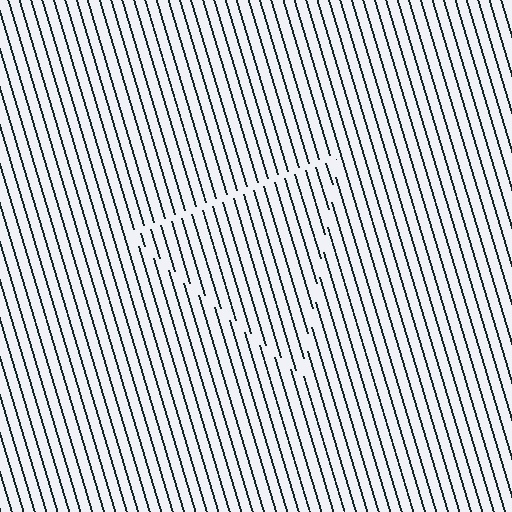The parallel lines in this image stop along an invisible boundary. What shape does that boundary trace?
An illusory triangle. The interior of the shape contains the same grating, shifted by half a period — the contour is defined by the phase discontinuity where line-ends from the inner and outer gratings abut.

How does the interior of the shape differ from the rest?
The interior of the shape contains the same grating, shifted by half a period — the contour is defined by the phase discontinuity where line-ends from the inner and outer gratings abut.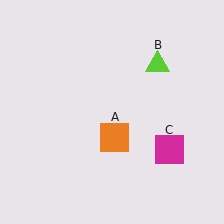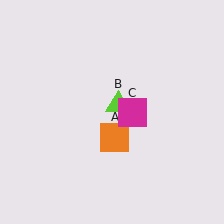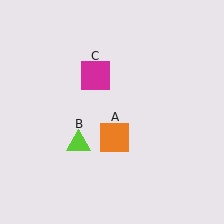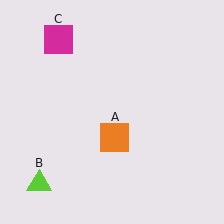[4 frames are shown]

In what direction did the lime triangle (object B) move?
The lime triangle (object B) moved down and to the left.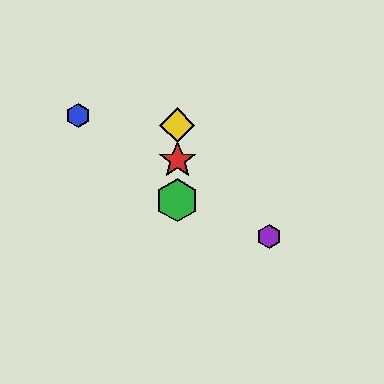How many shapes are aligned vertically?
3 shapes (the red star, the green hexagon, the yellow diamond) are aligned vertically.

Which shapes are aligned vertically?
The red star, the green hexagon, the yellow diamond are aligned vertically.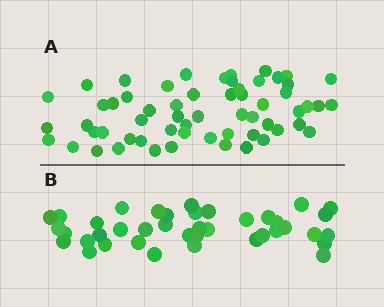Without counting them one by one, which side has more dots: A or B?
Region A (the top region) has more dots.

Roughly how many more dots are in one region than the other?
Region A has approximately 20 more dots than region B.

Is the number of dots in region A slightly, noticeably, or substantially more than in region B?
Region A has substantially more. The ratio is roughly 1.5 to 1.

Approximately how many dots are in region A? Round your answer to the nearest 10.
About 60 dots. (The exact count is 59, which rounds to 60.)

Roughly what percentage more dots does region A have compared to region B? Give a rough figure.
About 50% more.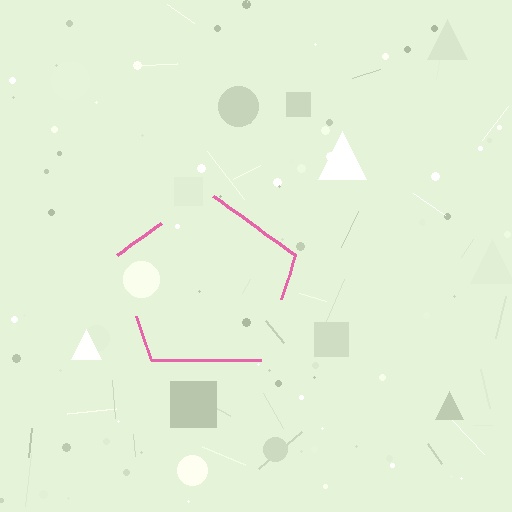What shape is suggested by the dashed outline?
The dashed outline suggests a pentagon.